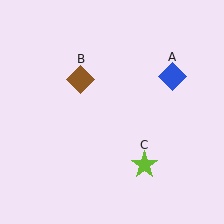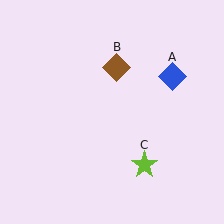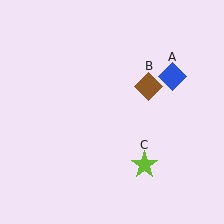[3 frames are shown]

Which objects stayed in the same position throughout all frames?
Blue diamond (object A) and lime star (object C) remained stationary.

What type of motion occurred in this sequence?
The brown diamond (object B) rotated clockwise around the center of the scene.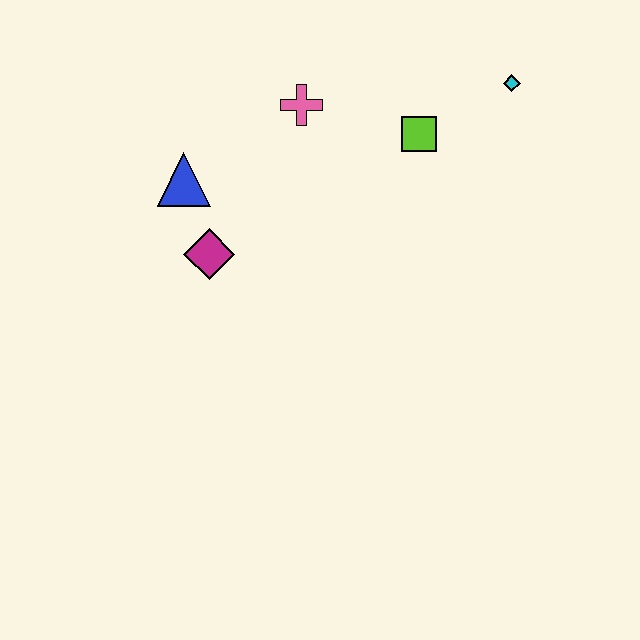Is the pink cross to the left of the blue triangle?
No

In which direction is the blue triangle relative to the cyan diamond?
The blue triangle is to the left of the cyan diamond.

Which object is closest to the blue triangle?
The magenta diamond is closest to the blue triangle.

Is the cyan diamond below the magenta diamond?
No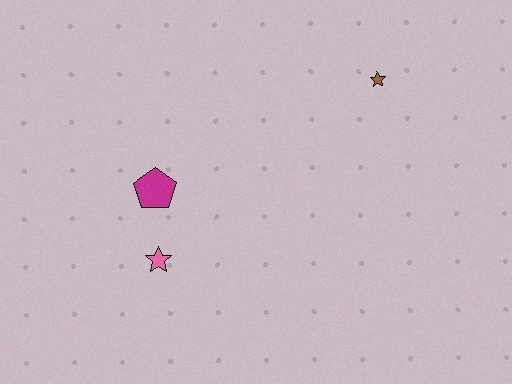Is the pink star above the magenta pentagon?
No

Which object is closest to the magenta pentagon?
The pink star is closest to the magenta pentagon.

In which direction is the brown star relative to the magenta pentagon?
The brown star is to the right of the magenta pentagon.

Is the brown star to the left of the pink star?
No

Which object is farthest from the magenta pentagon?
The brown star is farthest from the magenta pentagon.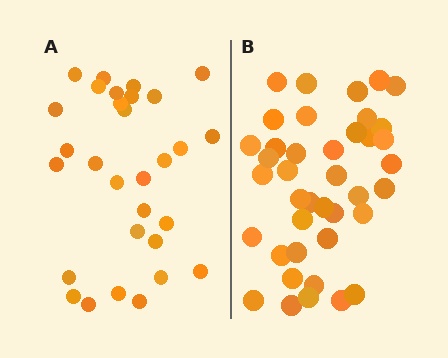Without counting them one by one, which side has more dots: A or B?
Region B (the right region) has more dots.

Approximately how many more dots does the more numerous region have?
Region B has roughly 10 or so more dots than region A.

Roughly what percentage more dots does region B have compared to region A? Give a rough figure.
About 35% more.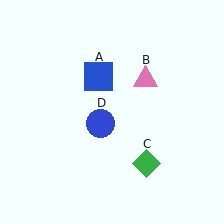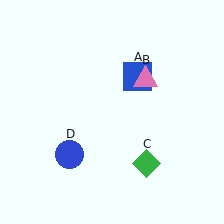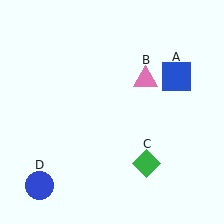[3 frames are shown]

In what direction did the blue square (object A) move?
The blue square (object A) moved right.